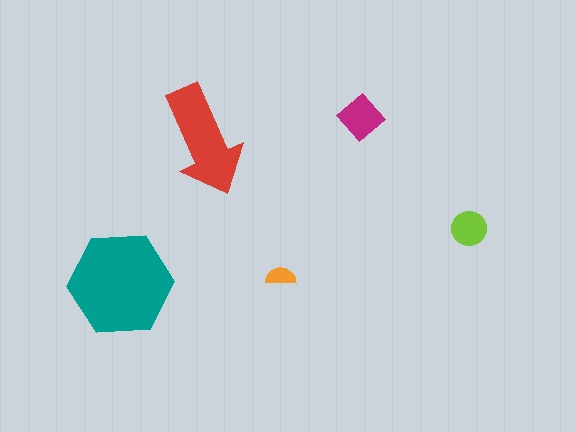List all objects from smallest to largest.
The orange semicircle, the lime circle, the magenta diamond, the red arrow, the teal hexagon.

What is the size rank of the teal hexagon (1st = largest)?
1st.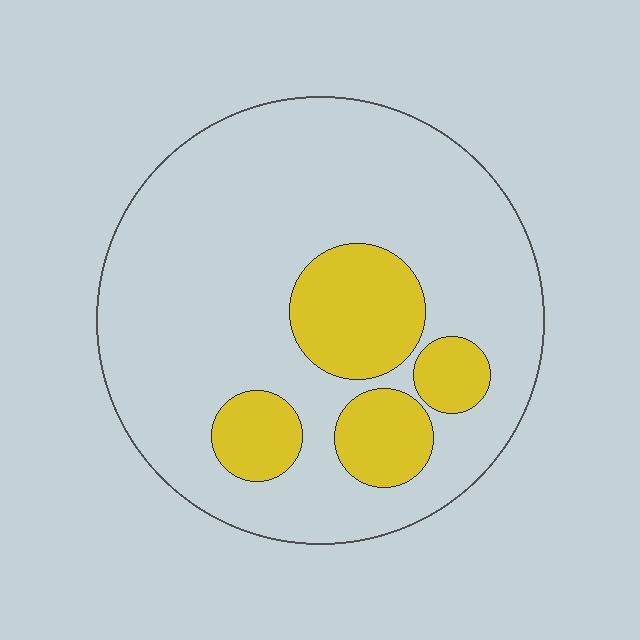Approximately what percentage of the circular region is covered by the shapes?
Approximately 20%.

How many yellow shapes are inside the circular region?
4.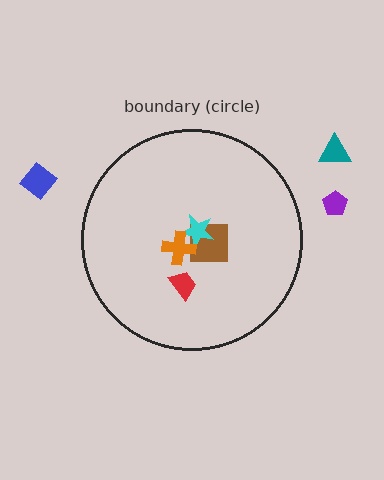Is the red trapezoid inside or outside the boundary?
Inside.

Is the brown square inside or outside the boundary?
Inside.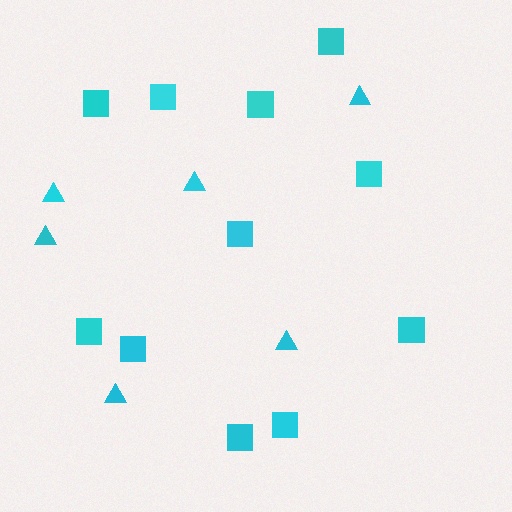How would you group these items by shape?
There are 2 groups: one group of triangles (6) and one group of squares (11).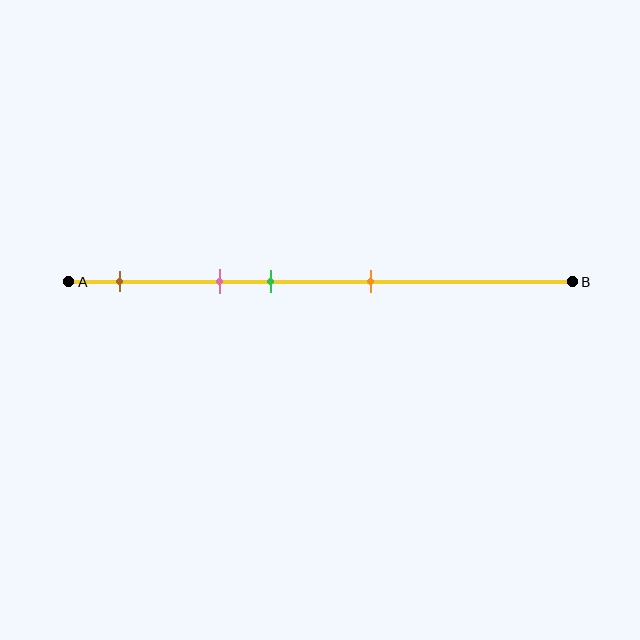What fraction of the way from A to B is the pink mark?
The pink mark is approximately 30% (0.3) of the way from A to B.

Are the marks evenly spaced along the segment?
No, the marks are not evenly spaced.